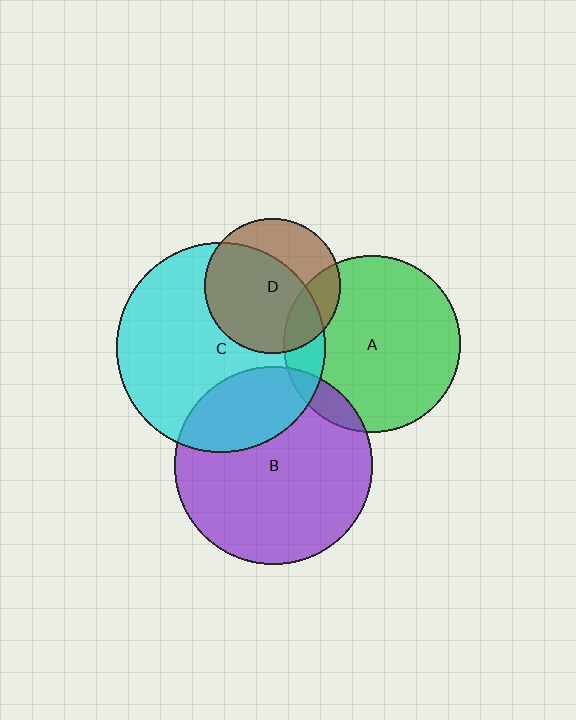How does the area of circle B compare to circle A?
Approximately 1.3 times.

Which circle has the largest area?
Circle C (cyan).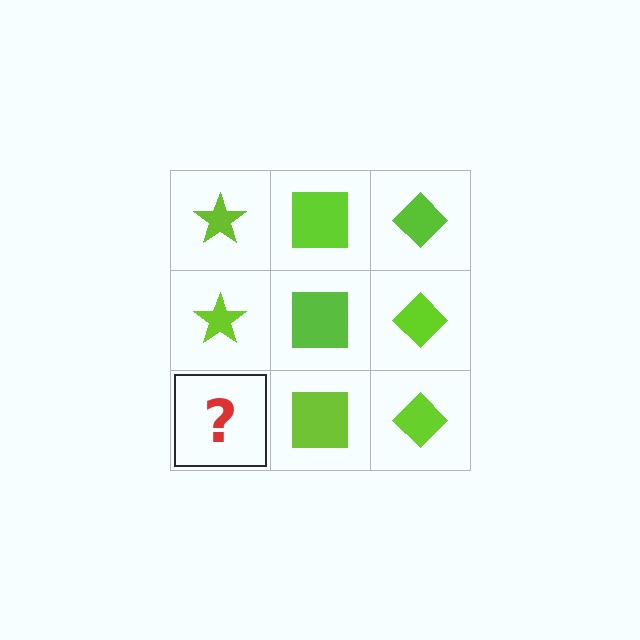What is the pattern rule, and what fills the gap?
The rule is that each column has a consistent shape. The gap should be filled with a lime star.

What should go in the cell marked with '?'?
The missing cell should contain a lime star.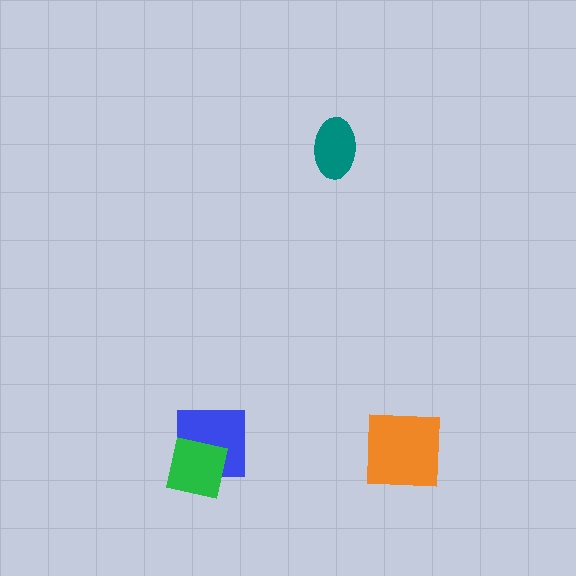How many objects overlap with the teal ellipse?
0 objects overlap with the teal ellipse.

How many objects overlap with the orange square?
0 objects overlap with the orange square.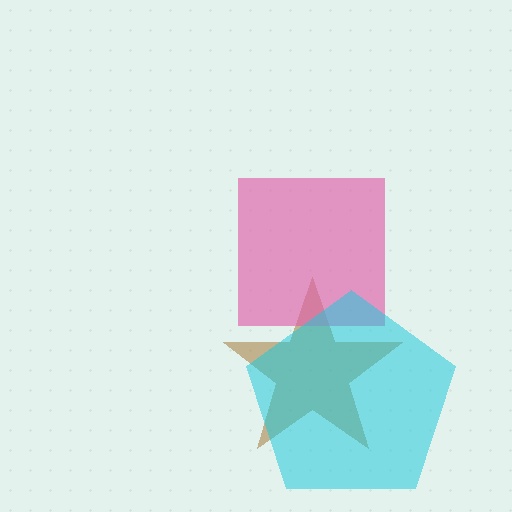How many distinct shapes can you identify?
There are 3 distinct shapes: a brown star, a pink square, a cyan pentagon.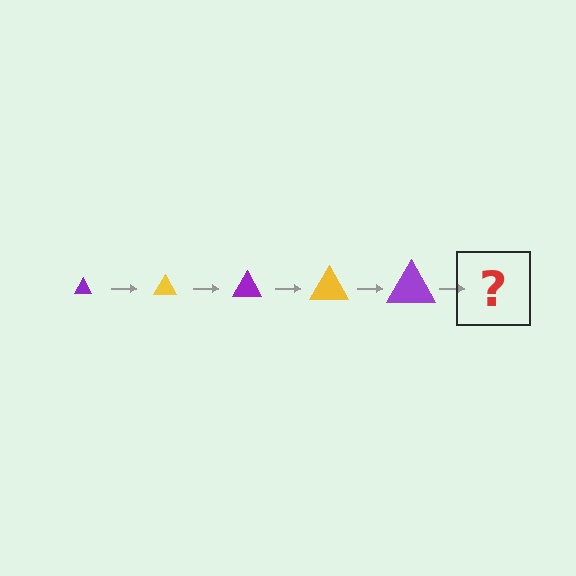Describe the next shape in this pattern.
It should be a yellow triangle, larger than the previous one.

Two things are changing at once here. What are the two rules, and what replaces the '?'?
The two rules are that the triangle grows larger each step and the color cycles through purple and yellow. The '?' should be a yellow triangle, larger than the previous one.